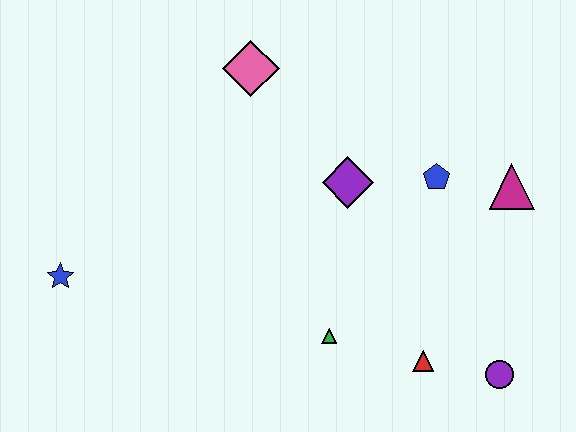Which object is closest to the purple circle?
The red triangle is closest to the purple circle.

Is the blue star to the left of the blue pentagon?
Yes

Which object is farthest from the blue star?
The magenta triangle is farthest from the blue star.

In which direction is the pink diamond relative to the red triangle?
The pink diamond is above the red triangle.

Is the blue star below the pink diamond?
Yes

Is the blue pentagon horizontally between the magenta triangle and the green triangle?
Yes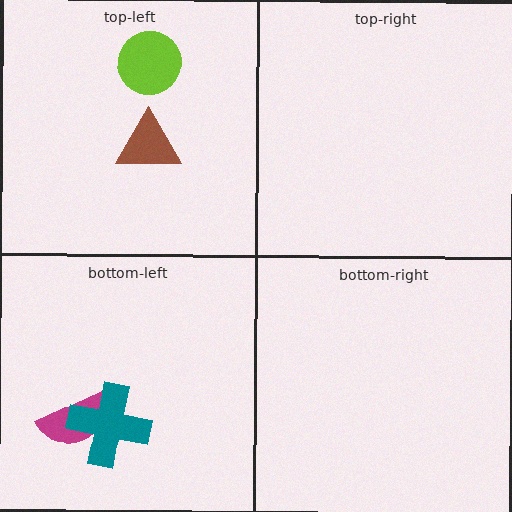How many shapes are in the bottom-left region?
2.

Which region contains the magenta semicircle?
The bottom-left region.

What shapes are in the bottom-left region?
The magenta semicircle, the teal cross.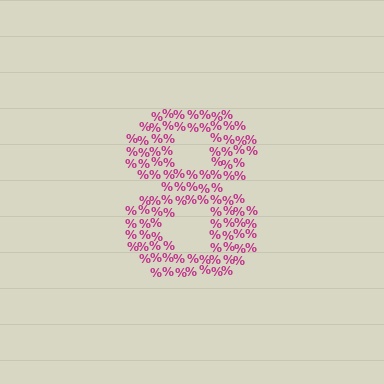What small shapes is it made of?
It is made of small percent signs.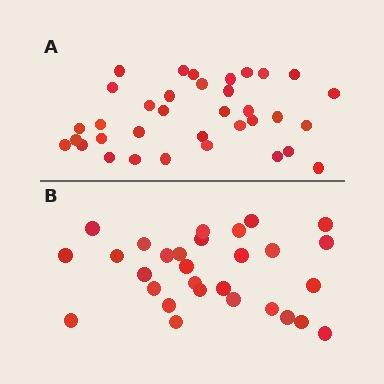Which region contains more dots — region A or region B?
Region A (the top region) has more dots.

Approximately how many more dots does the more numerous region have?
Region A has about 6 more dots than region B.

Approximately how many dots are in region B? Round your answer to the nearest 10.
About 30 dots. (The exact count is 29, which rounds to 30.)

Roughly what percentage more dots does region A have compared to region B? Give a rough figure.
About 20% more.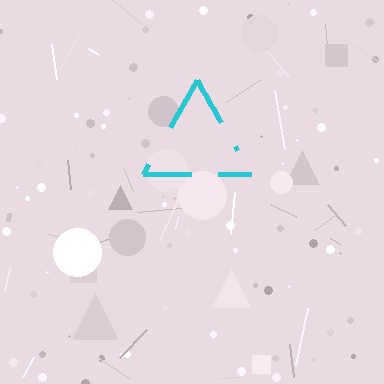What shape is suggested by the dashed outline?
The dashed outline suggests a triangle.